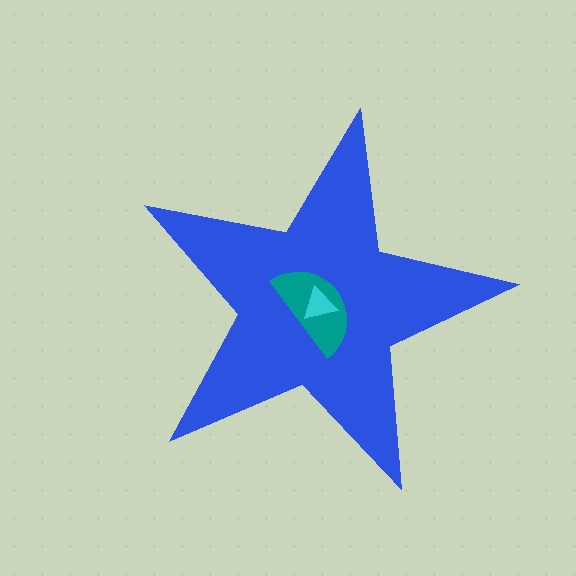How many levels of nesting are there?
3.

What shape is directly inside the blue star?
The teal semicircle.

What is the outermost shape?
The blue star.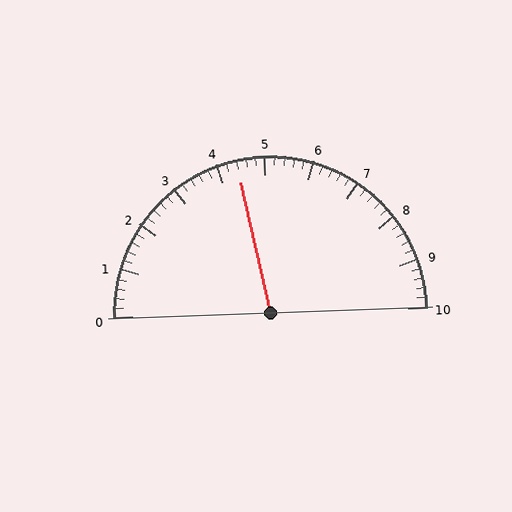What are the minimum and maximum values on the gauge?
The gauge ranges from 0 to 10.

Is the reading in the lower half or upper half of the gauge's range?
The reading is in the lower half of the range (0 to 10).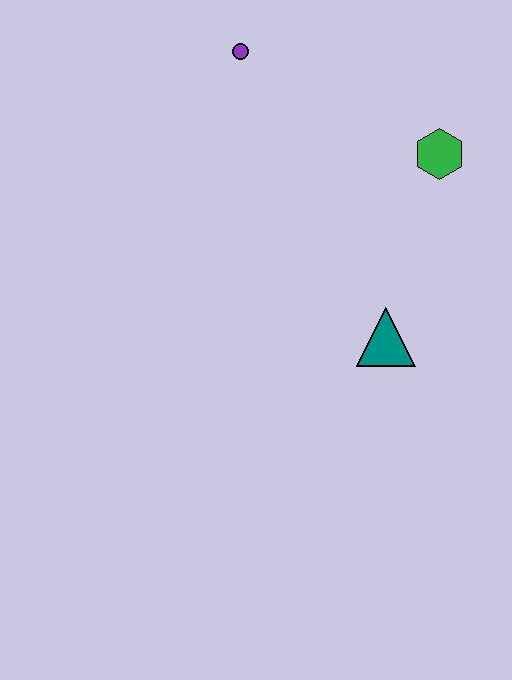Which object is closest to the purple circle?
The green hexagon is closest to the purple circle.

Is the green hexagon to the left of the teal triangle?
No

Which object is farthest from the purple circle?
The teal triangle is farthest from the purple circle.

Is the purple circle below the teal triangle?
No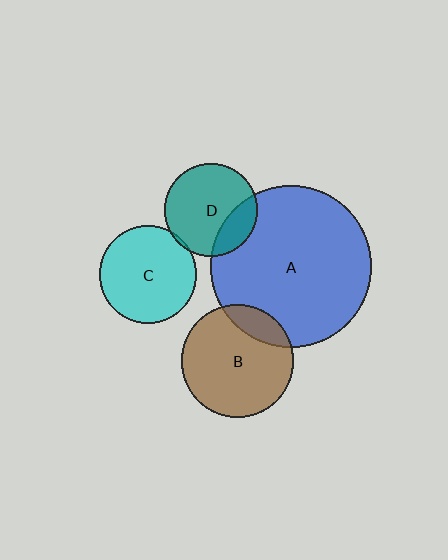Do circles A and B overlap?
Yes.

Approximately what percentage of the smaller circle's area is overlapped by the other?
Approximately 15%.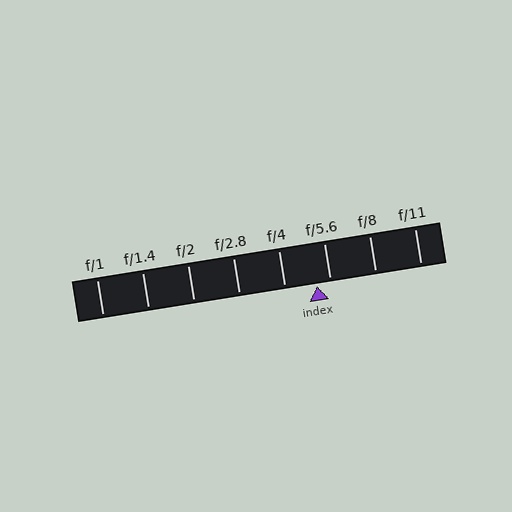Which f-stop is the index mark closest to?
The index mark is closest to f/5.6.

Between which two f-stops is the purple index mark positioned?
The index mark is between f/4 and f/5.6.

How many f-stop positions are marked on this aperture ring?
There are 8 f-stop positions marked.